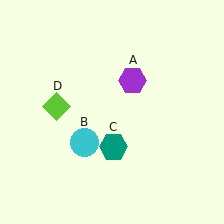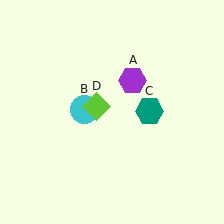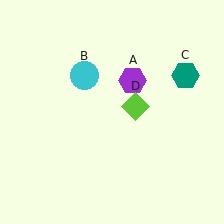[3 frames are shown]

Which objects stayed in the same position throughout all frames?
Purple hexagon (object A) remained stationary.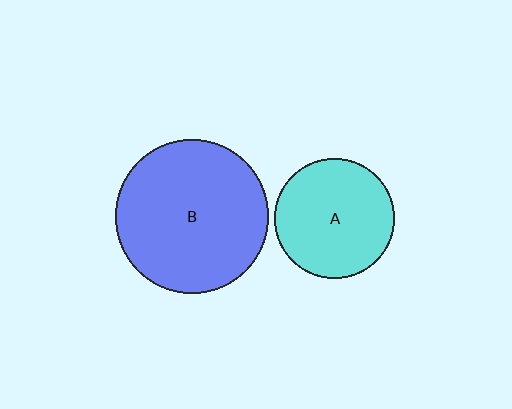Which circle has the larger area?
Circle B (blue).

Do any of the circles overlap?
No, none of the circles overlap.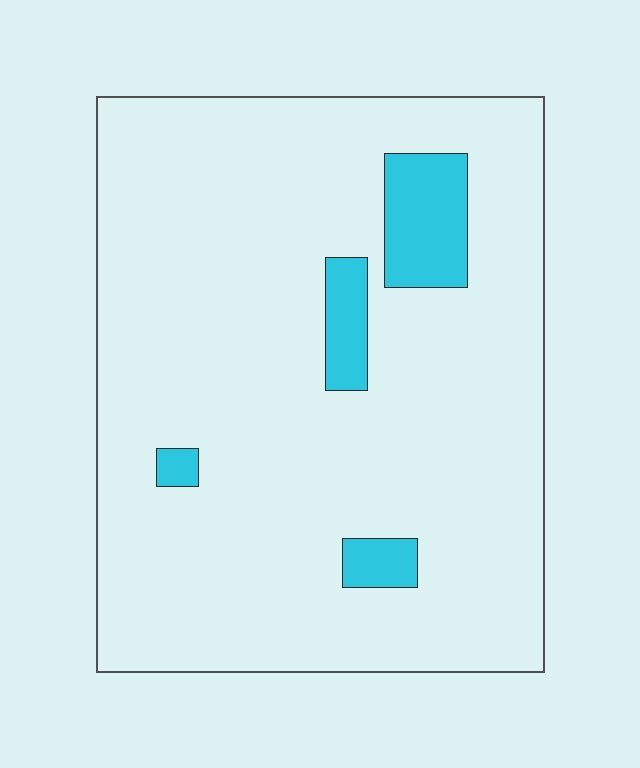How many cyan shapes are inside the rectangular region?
4.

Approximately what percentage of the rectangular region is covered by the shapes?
Approximately 10%.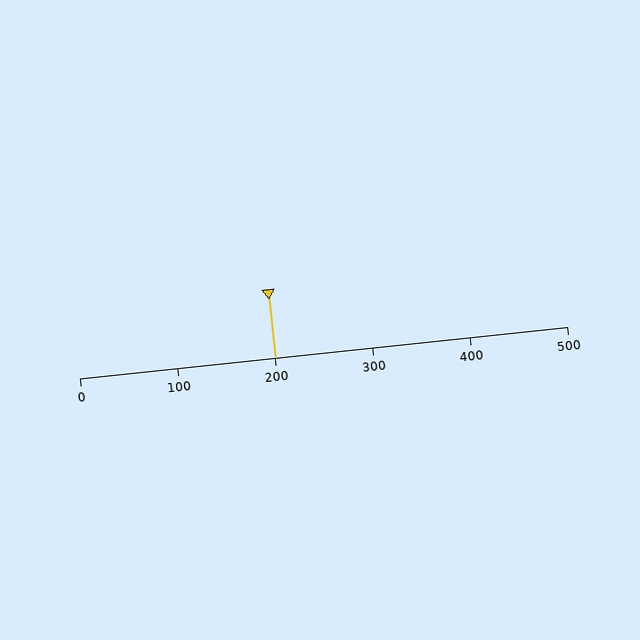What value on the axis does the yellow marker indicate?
The marker indicates approximately 200.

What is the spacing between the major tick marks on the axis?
The major ticks are spaced 100 apart.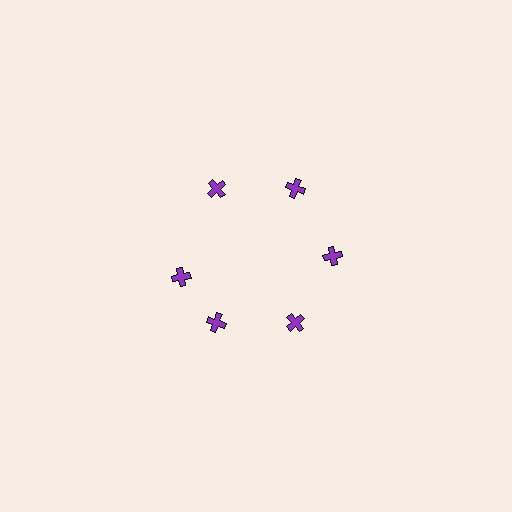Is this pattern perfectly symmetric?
No. The 6 purple crosses are arranged in a ring, but one element near the 9 o'clock position is rotated out of alignment along the ring, breaking the 6-fold rotational symmetry.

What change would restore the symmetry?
The symmetry would be restored by rotating it back into even spacing with its neighbors so that all 6 crosses sit at equal angles and equal distance from the center.